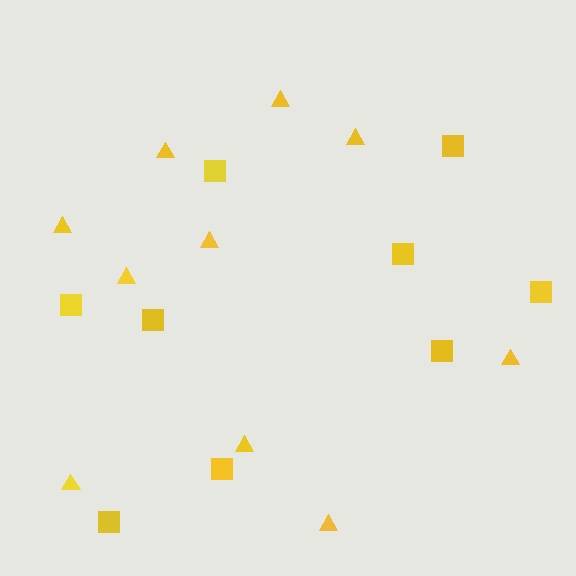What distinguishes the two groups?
There are 2 groups: one group of triangles (10) and one group of squares (9).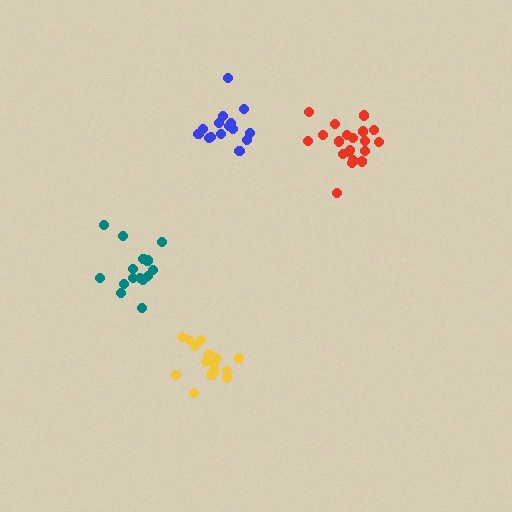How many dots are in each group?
Group 1: 20 dots, Group 2: 15 dots, Group 3: 15 dots, Group 4: 16 dots (66 total).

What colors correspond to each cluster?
The clusters are colored: red, blue, teal, yellow.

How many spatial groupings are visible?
There are 4 spatial groupings.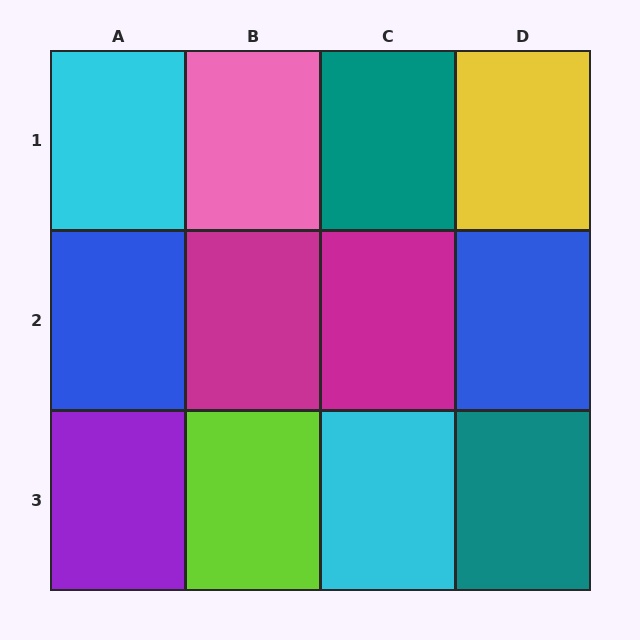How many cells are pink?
1 cell is pink.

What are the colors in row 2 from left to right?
Blue, magenta, magenta, blue.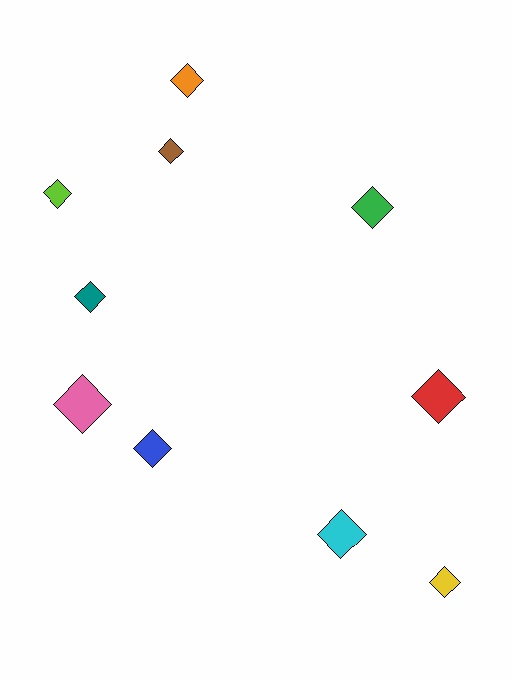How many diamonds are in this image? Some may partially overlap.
There are 10 diamonds.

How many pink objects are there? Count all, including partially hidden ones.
There is 1 pink object.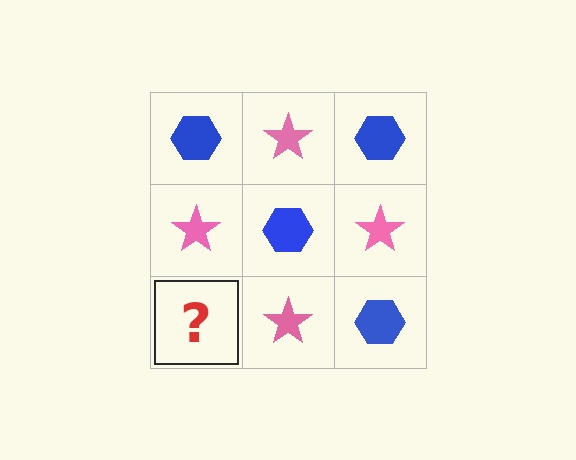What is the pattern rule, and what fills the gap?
The rule is that it alternates blue hexagon and pink star in a checkerboard pattern. The gap should be filled with a blue hexagon.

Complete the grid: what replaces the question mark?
The question mark should be replaced with a blue hexagon.